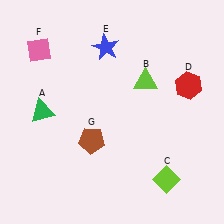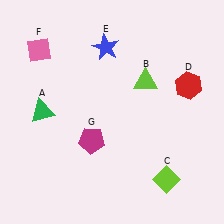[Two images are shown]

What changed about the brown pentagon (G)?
In Image 1, G is brown. In Image 2, it changed to magenta.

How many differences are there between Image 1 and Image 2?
There is 1 difference between the two images.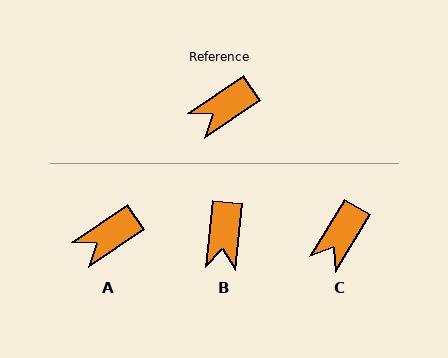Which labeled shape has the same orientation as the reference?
A.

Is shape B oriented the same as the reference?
No, it is off by about 50 degrees.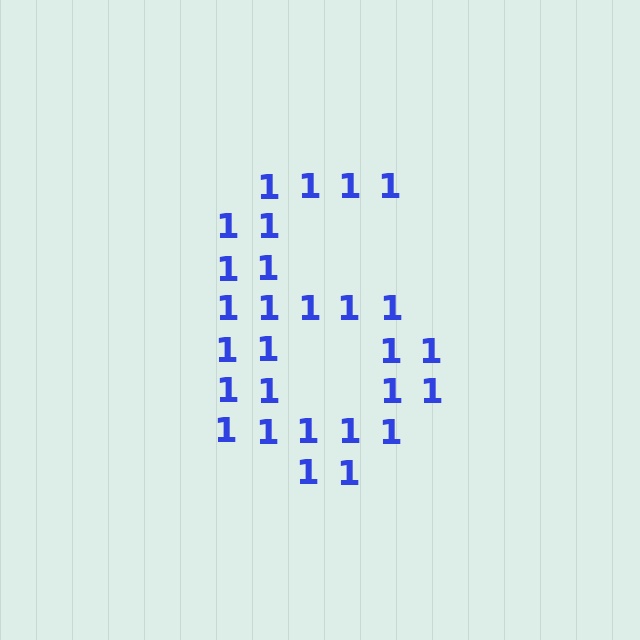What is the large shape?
The large shape is the digit 6.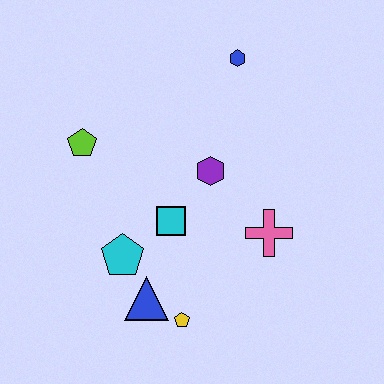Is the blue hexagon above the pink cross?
Yes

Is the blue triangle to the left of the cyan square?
Yes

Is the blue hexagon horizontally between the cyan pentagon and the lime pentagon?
No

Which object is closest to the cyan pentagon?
The blue triangle is closest to the cyan pentagon.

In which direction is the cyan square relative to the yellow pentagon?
The cyan square is above the yellow pentagon.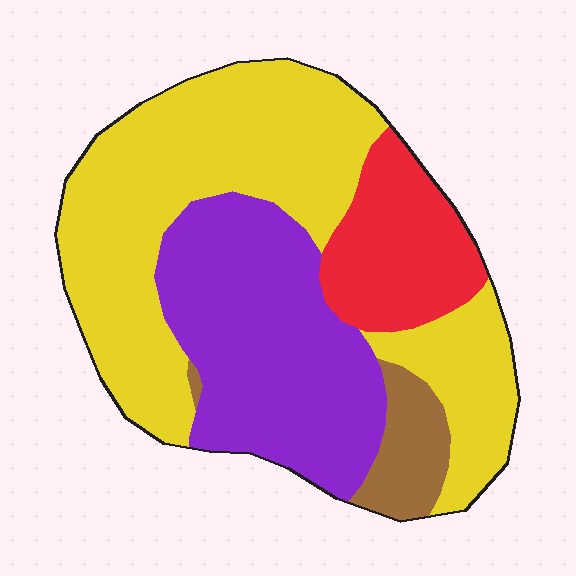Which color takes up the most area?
Yellow, at roughly 50%.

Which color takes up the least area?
Brown, at roughly 5%.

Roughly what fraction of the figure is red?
Red covers roughly 15% of the figure.